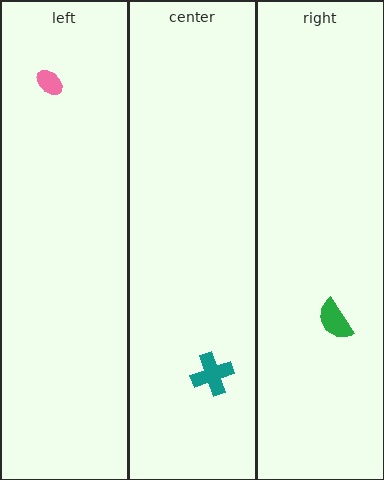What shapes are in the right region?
The green semicircle.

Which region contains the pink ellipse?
The left region.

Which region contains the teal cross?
The center region.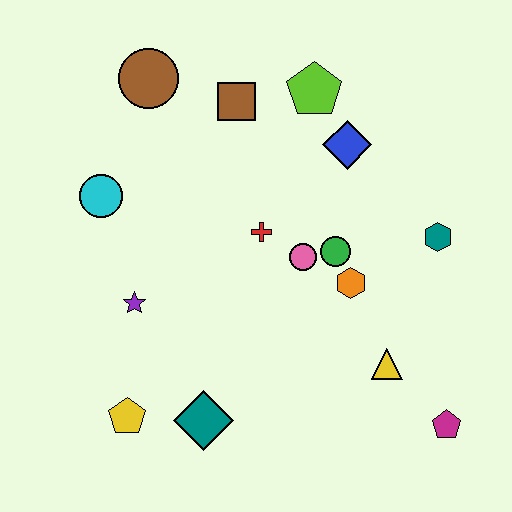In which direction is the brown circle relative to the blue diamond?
The brown circle is to the left of the blue diamond.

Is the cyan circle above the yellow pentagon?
Yes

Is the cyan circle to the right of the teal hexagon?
No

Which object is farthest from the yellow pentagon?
The lime pentagon is farthest from the yellow pentagon.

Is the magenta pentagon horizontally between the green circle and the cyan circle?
No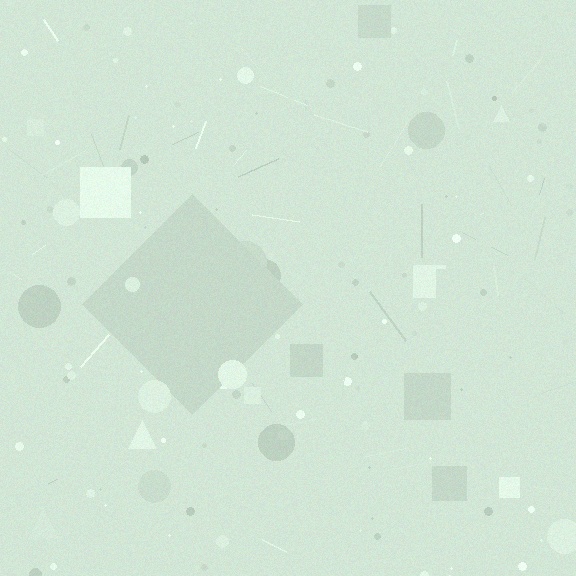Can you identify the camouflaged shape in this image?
The camouflaged shape is a diamond.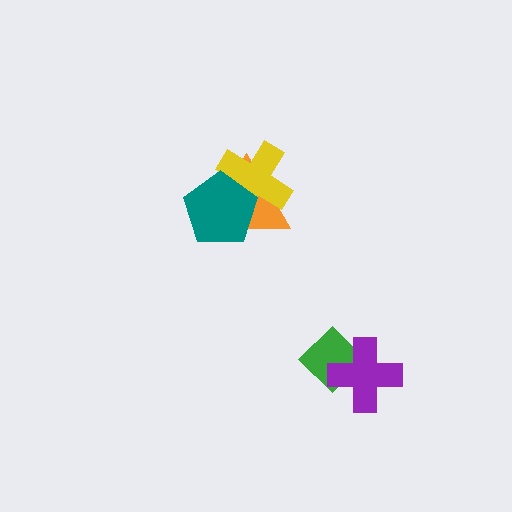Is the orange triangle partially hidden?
Yes, it is partially covered by another shape.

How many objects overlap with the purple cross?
1 object overlaps with the purple cross.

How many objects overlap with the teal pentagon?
2 objects overlap with the teal pentagon.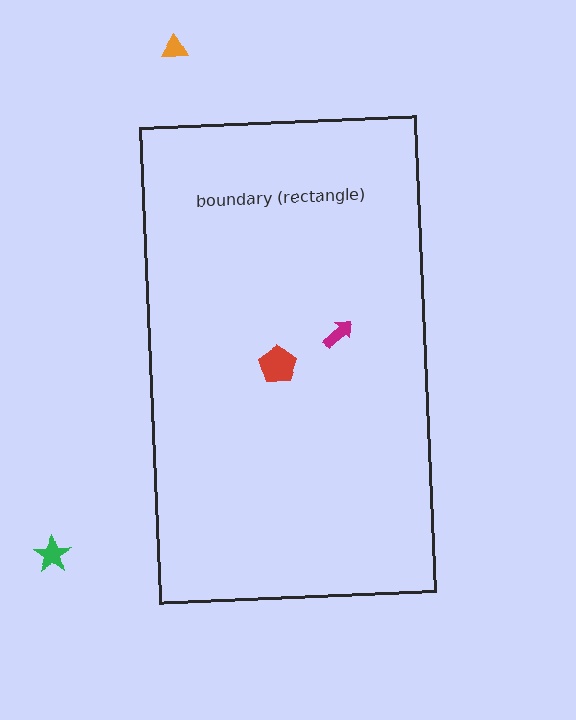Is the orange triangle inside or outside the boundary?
Outside.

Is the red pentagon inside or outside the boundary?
Inside.